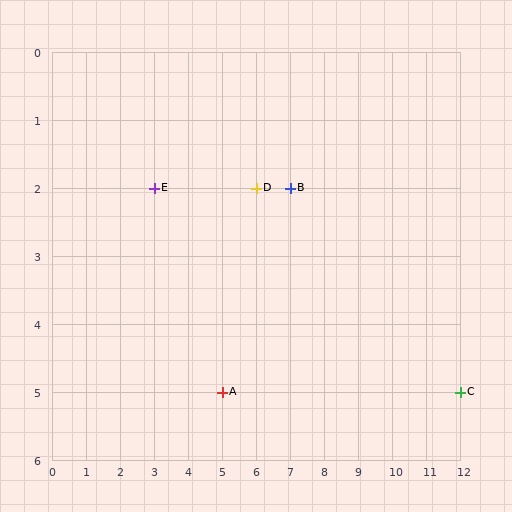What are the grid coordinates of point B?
Point B is at grid coordinates (7, 2).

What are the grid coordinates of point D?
Point D is at grid coordinates (6, 2).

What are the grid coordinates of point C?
Point C is at grid coordinates (12, 5).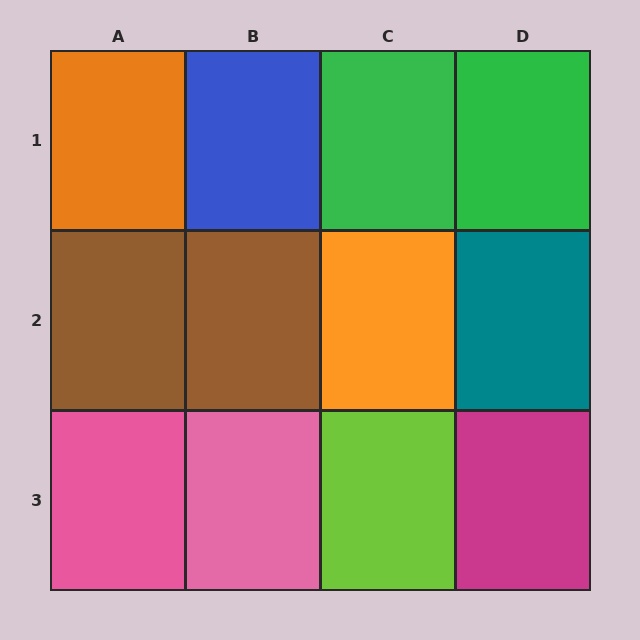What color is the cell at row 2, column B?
Brown.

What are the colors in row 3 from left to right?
Pink, pink, lime, magenta.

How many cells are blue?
1 cell is blue.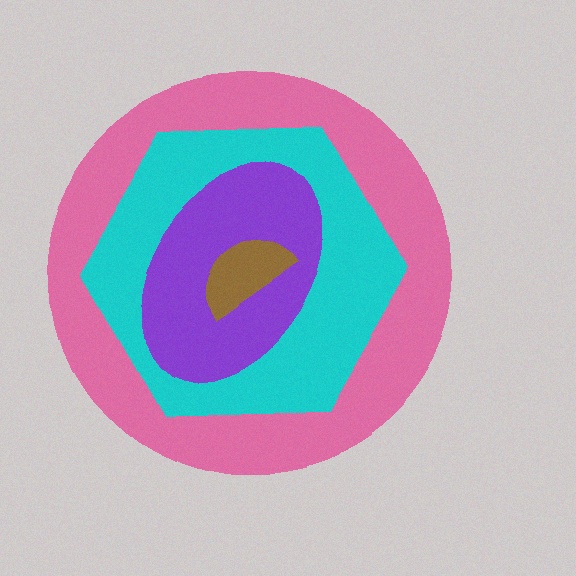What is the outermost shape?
The pink circle.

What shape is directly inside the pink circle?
The cyan hexagon.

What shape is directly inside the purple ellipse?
The brown semicircle.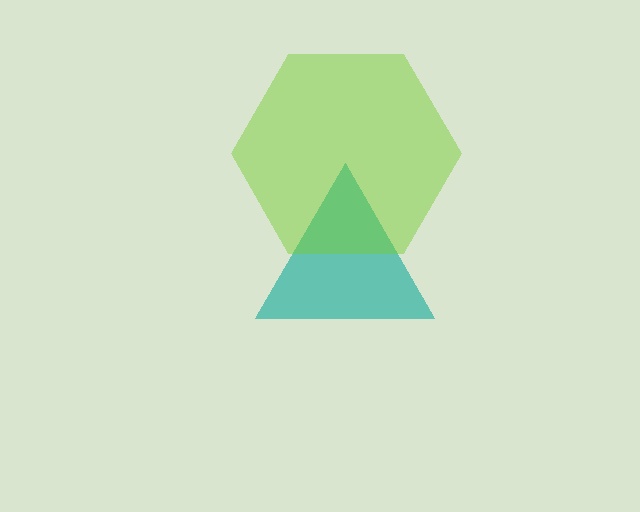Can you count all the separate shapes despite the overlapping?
Yes, there are 2 separate shapes.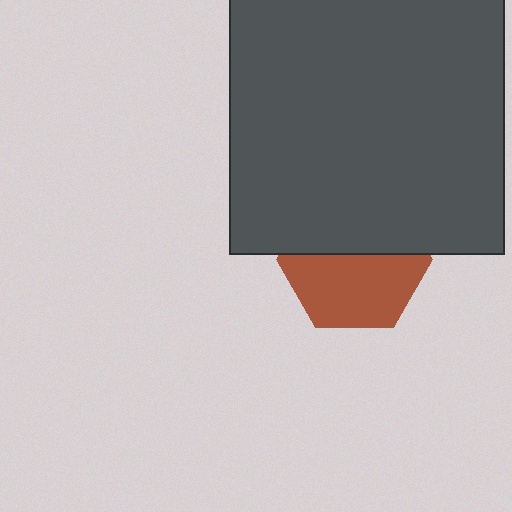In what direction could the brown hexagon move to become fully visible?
The brown hexagon could move down. That would shift it out from behind the dark gray rectangle entirely.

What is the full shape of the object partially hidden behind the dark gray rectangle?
The partially hidden object is a brown hexagon.